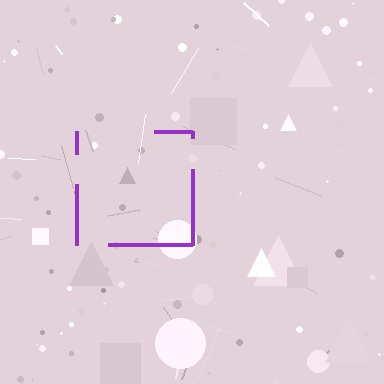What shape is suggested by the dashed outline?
The dashed outline suggests a square.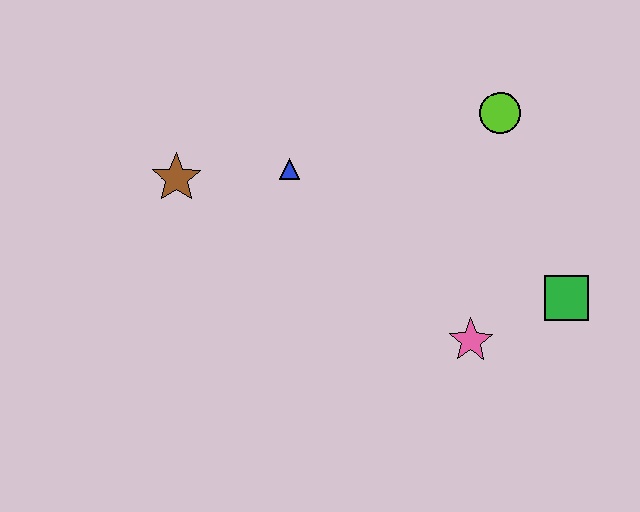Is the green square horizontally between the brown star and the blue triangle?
No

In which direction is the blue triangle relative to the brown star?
The blue triangle is to the right of the brown star.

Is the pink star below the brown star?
Yes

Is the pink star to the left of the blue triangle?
No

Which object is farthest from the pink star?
The brown star is farthest from the pink star.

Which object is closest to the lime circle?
The green square is closest to the lime circle.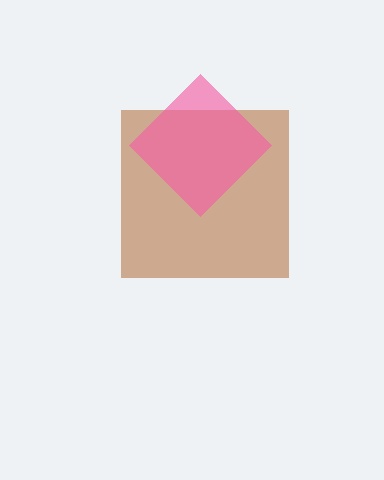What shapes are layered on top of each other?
The layered shapes are: a brown square, a pink diamond.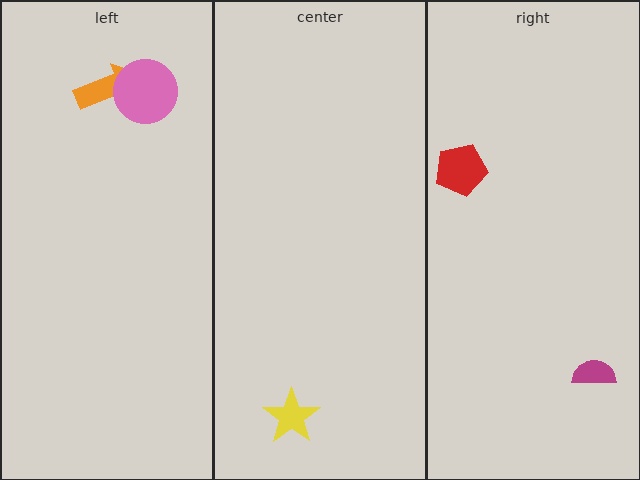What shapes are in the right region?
The red pentagon, the magenta semicircle.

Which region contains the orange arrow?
The left region.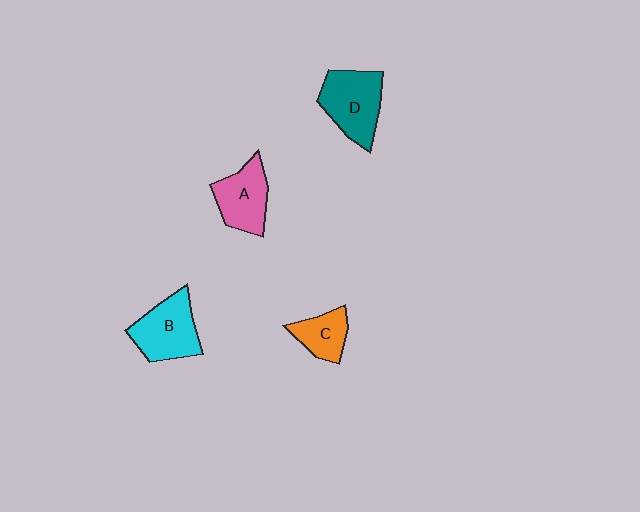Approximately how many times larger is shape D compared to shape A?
Approximately 1.2 times.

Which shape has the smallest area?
Shape C (orange).